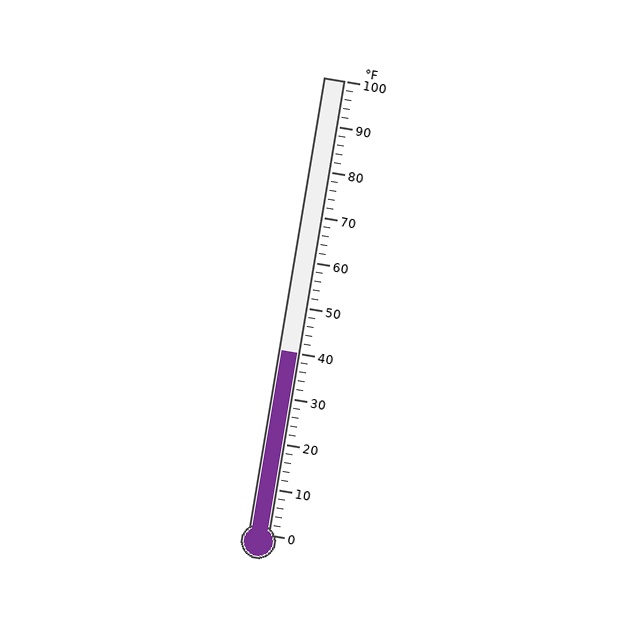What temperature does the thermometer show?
The thermometer shows approximately 40°F.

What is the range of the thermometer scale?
The thermometer scale ranges from 0°F to 100°F.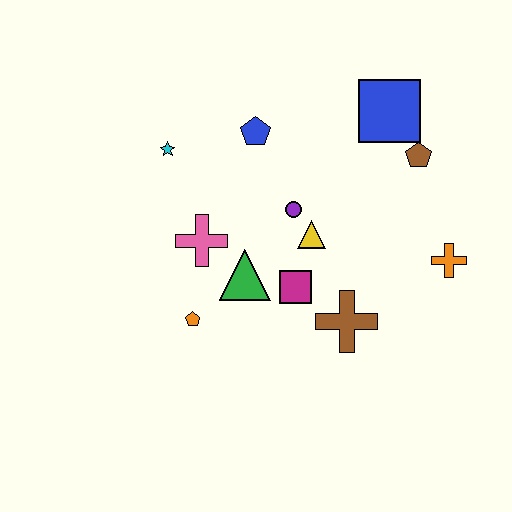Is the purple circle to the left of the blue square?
Yes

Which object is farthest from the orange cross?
The cyan star is farthest from the orange cross.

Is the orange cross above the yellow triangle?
No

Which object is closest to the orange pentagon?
The green triangle is closest to the orange pentagon.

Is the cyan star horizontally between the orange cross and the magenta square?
No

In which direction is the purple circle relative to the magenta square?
The purple circle is above the magenta square.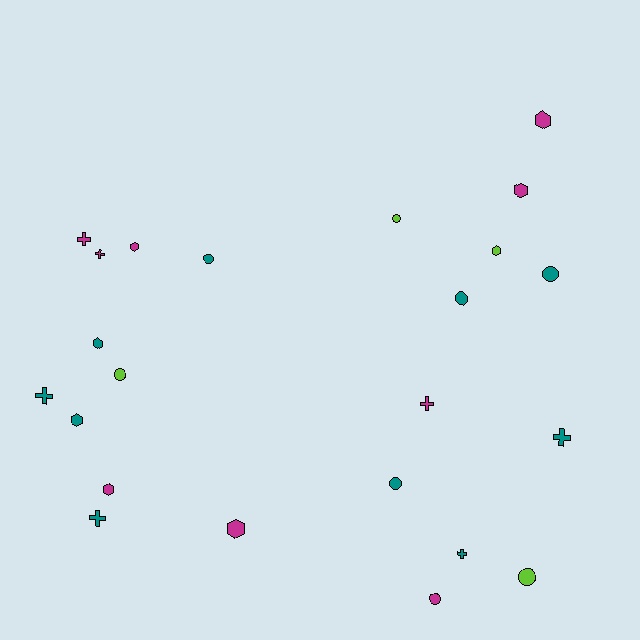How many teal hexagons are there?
There are 2 teal hexagons.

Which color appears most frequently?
Teal, with 10 objects.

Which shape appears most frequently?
Circle, with 8 objects.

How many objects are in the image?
There are 23 objects.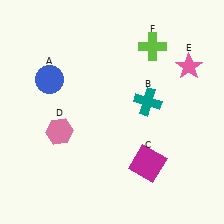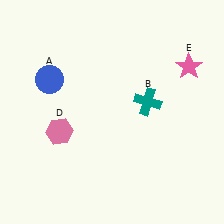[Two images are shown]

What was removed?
The lime cross (F), the magenta square (C) were removed in Image 2.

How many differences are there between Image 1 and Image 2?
There are 2 differences between the two images.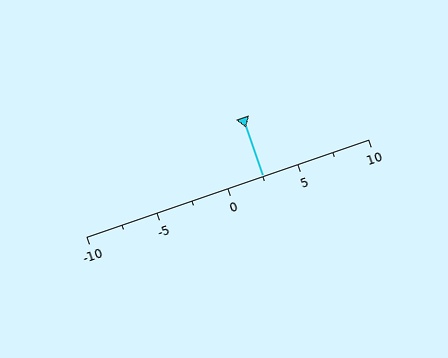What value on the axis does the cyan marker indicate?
The marker indicates approximately 2.5.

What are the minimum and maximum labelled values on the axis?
The axis runs from -10 to 10.